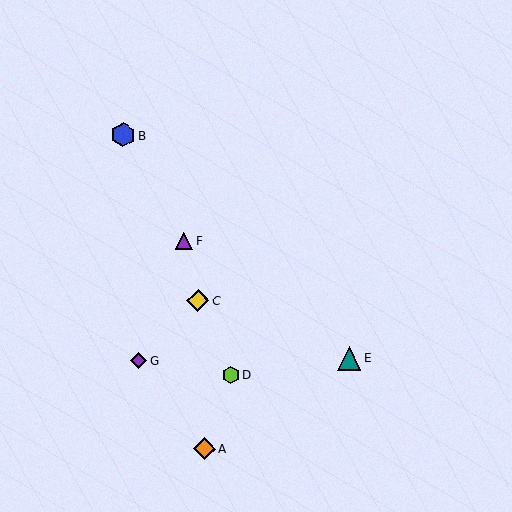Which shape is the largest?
The blue hexagon (labeled B) is the largest.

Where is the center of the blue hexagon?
The center of the blue hexagon is at (123, 135).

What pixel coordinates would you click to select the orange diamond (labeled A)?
Click at (204, 449) to select the orange diamond A.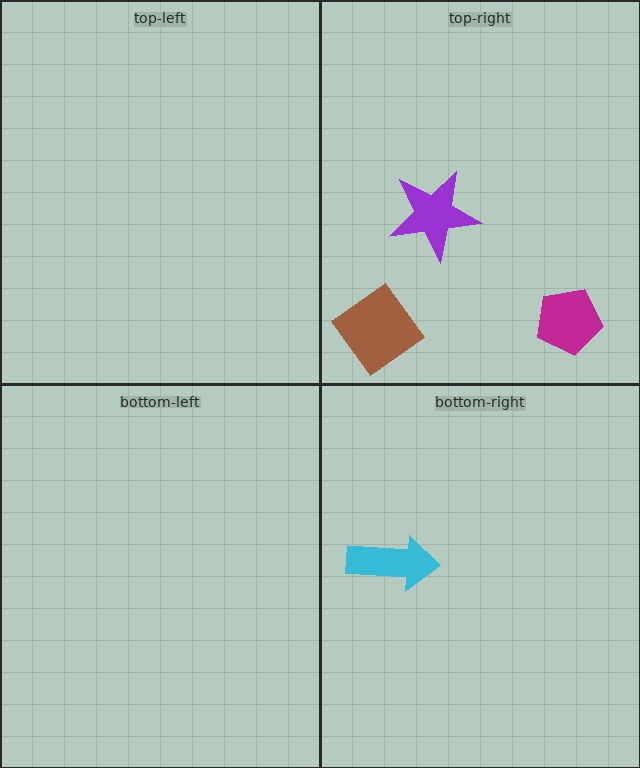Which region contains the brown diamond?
The top-right region.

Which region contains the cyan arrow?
The bottom-right region.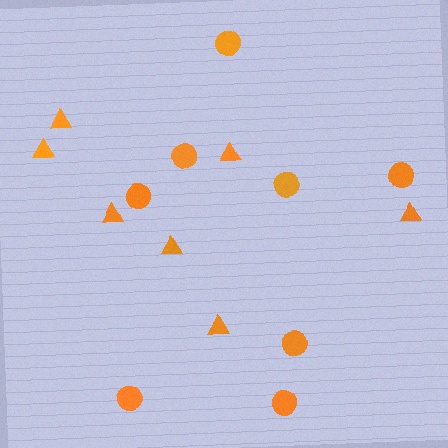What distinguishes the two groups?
There are 2 groups: one group of triangles (7) and one group of circles (8).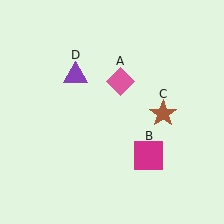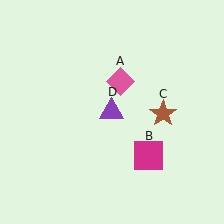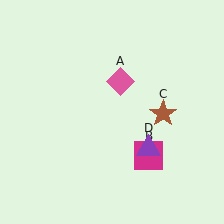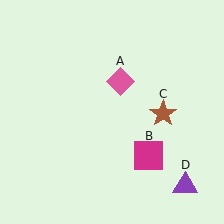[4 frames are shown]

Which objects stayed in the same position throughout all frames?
Pink diamond (object A) and magenta square (object B) and brown star (object C) remained stationary.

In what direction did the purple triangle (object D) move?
The purple triangle (object D) moved down and to the right.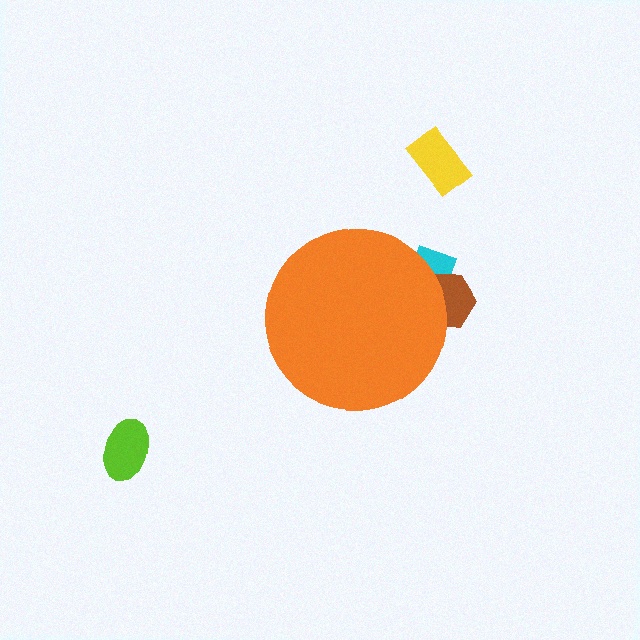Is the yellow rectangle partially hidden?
No, the yellow rectangle is fully visible.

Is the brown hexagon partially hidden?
Yes, the brown hexagon is partially hidden behind the orange circle.